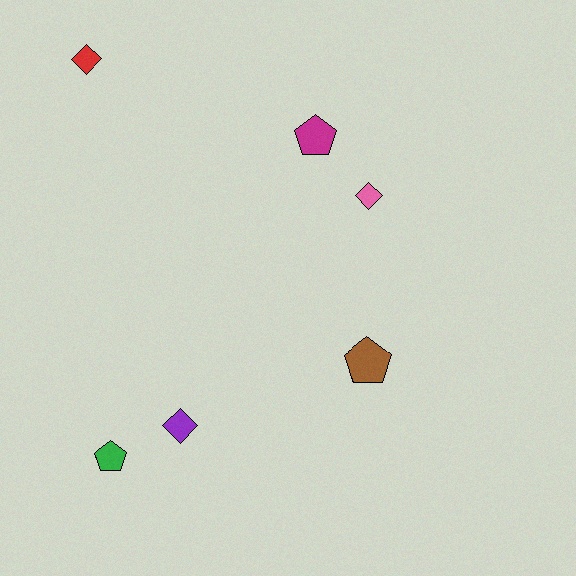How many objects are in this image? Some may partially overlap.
There are 6 objects.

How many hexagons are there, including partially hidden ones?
There are no hexagons.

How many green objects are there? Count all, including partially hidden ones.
There is 1 green object.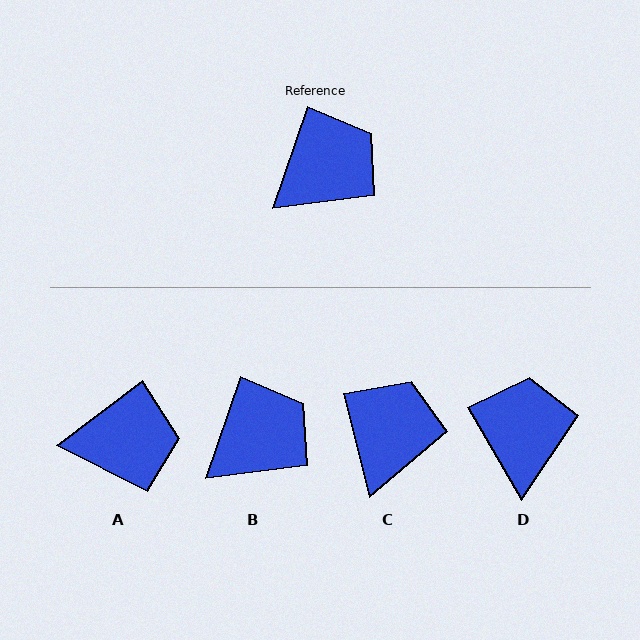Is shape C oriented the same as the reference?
No, it is off by about 33 degrees.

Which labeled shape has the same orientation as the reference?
B.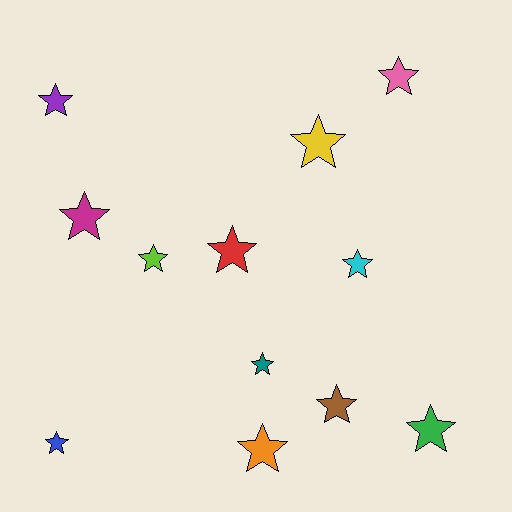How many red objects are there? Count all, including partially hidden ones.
There is 1 red object.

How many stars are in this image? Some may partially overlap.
There are 12 stars.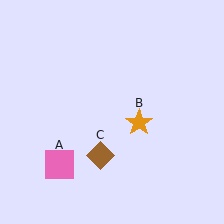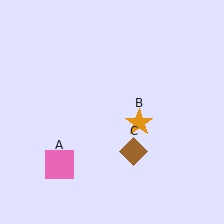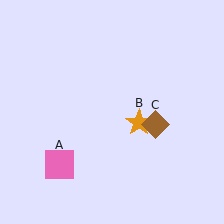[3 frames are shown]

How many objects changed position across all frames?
1 object changed position: brown diamond (object C).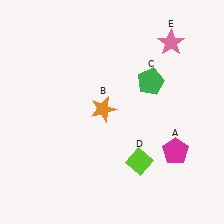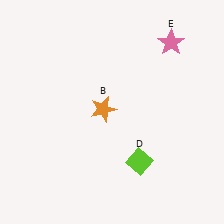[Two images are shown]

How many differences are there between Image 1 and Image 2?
There are 2 differences between the two images.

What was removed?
The magenta pentagon (A), the green pentagon (C) were removed in Image 2.